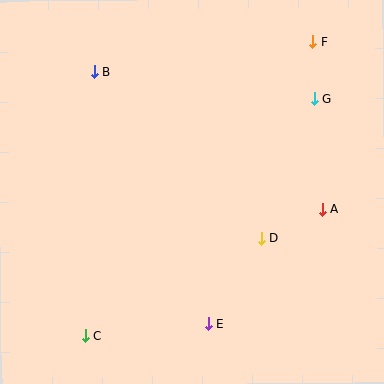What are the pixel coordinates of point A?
Point A is at (322, 209).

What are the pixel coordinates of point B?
Point B is at (94, 72).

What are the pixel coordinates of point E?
Point E is at (208, 324).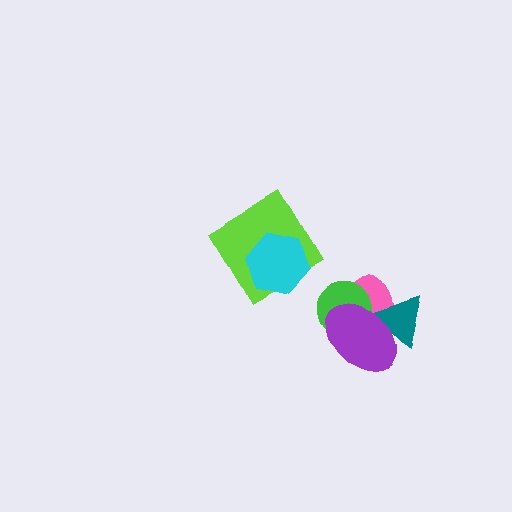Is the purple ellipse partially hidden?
No, no other shape covers it.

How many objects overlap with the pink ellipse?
3 objects overlap with the pink ellipse.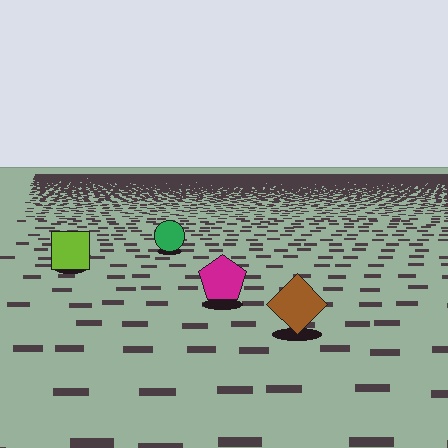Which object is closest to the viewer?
The brown diamond is closest. The texture marks near it are larger and more spread out.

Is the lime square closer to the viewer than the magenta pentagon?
No. The magenta pentagon is closer — you can tell from the texture gradient: the ground texture is coarser near it.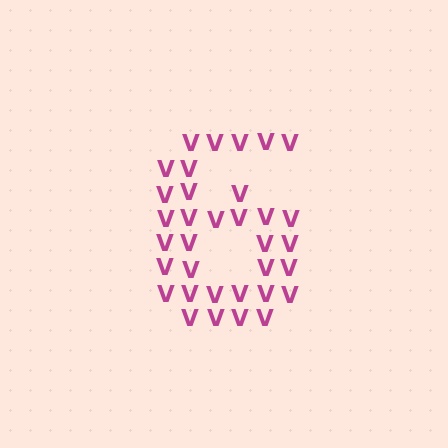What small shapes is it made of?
It is made of small letter V's.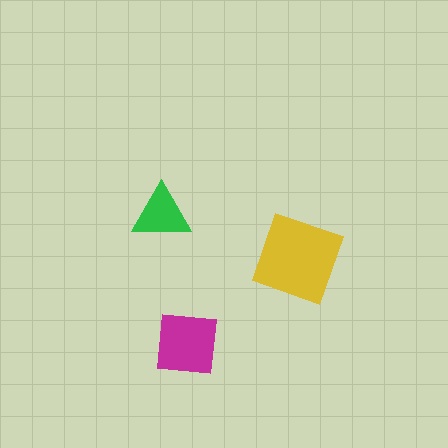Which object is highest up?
The green triangle is topmost.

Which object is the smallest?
The green triangle.